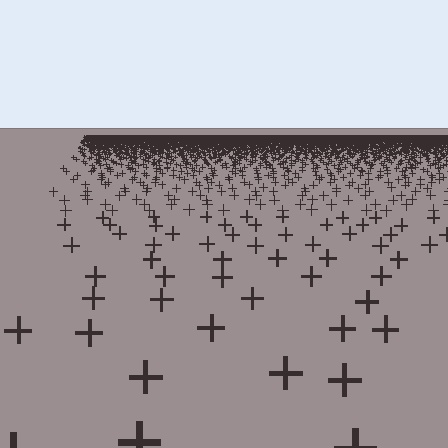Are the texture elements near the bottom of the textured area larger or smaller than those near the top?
Larger. Near the bottom, elements are closer to the viewer and appear at a bigger on-screen size.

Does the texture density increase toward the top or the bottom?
Density increases toward the top.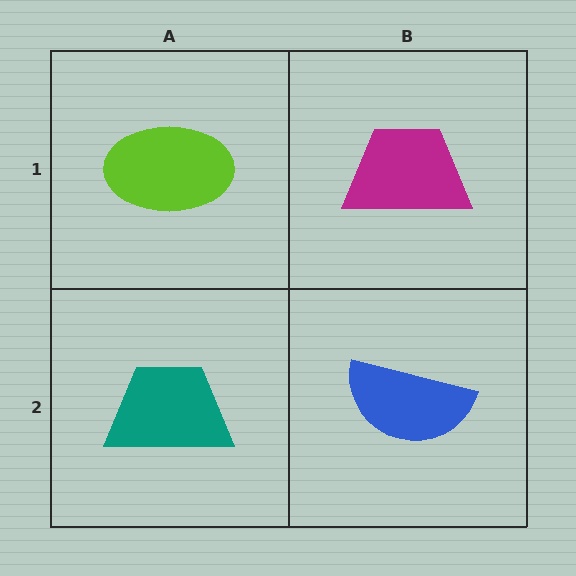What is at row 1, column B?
A magenta trapezoid.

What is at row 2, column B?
A blue semicircle.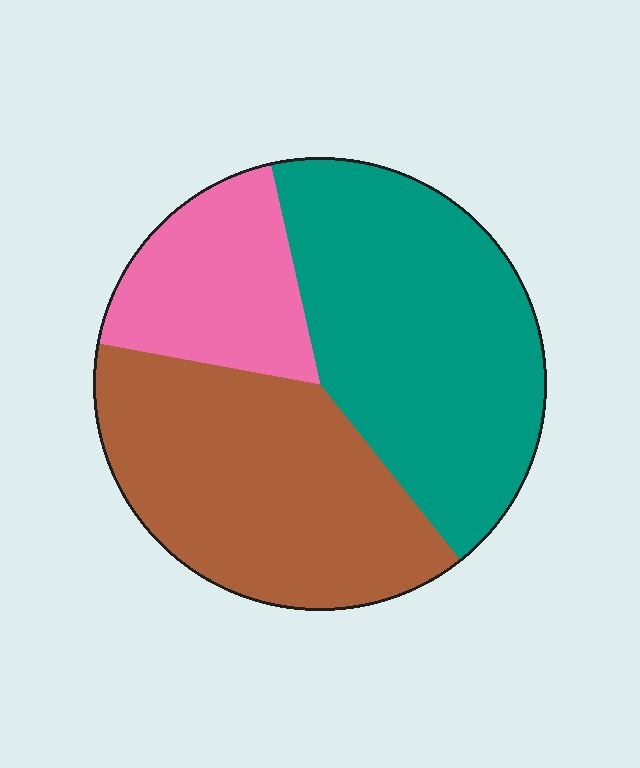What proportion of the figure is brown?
Brown covers roughly 40% of the figure.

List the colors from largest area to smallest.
From largest to smallest: teal, brown, pink.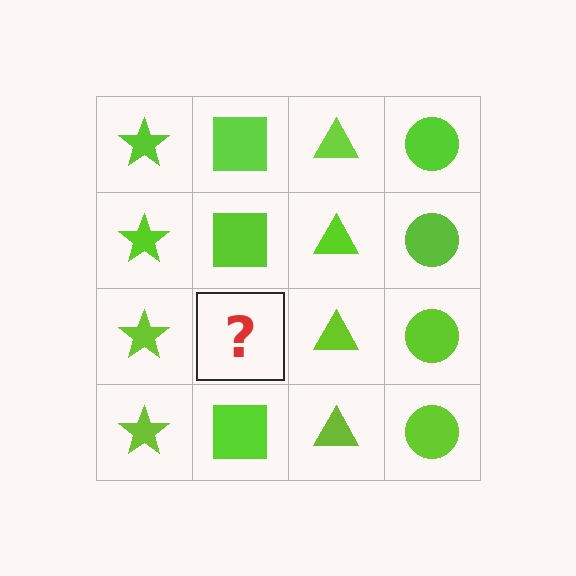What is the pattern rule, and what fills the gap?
The rule is that each column has a consistent shape. The gap should be filled with a lime square.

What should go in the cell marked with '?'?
The missing cell should contain a lime square.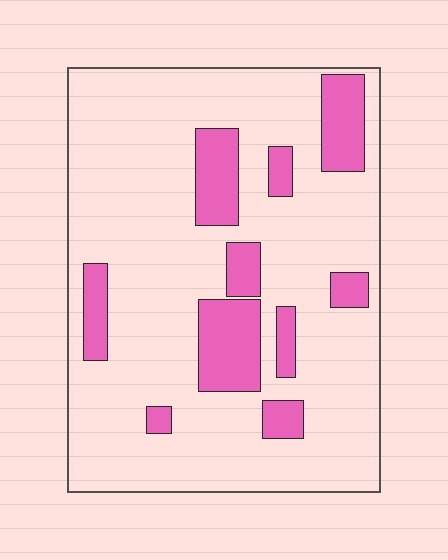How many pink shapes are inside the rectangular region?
10.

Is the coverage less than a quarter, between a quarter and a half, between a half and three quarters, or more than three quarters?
Less than a quarter.